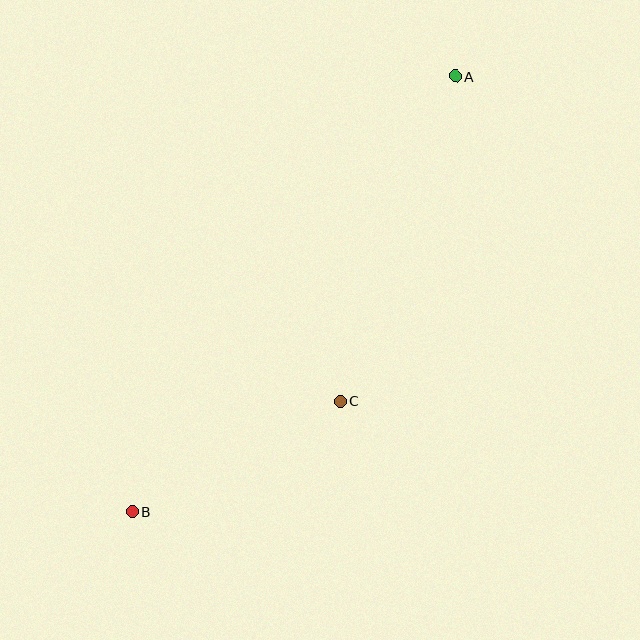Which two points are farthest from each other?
Points A and B are farthest from each other.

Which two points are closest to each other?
Points B and C are closest to each other.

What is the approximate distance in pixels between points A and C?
The distance between A and C is approximately 345 pixels.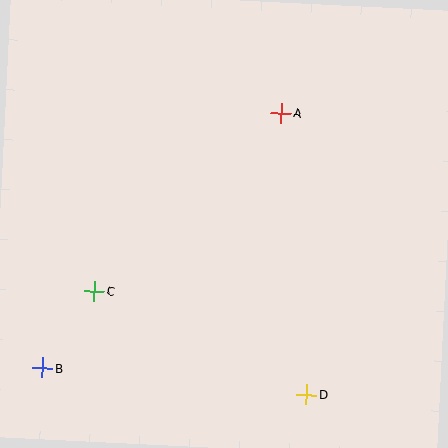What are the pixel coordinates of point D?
Point D is at (306, 395).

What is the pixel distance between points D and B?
The distance between D and B is 265 pixels.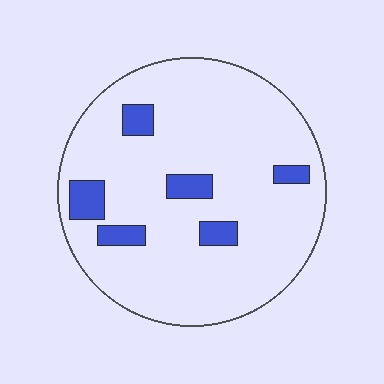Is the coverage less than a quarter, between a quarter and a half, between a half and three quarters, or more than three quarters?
Less than a quarter.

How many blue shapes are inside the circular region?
6.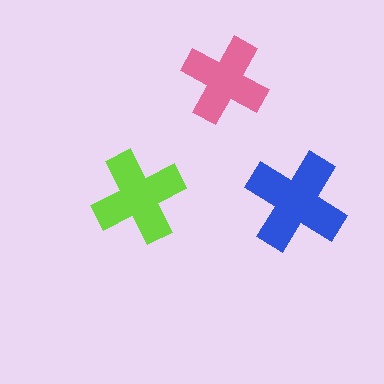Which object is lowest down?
The blue cross is bottommost.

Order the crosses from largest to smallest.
the blue one, the lime one, the pink one.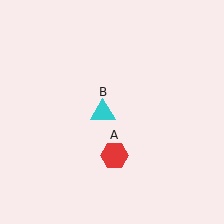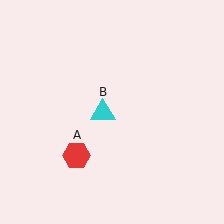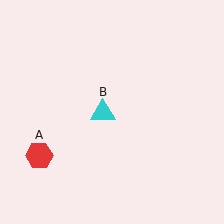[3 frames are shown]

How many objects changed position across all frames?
1 object changed position: red hexagon (object A).